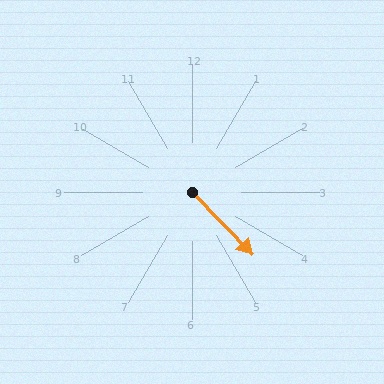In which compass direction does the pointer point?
Southeast.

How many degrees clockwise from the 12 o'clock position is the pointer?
Approximately 136 degrees.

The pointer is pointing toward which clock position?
Roughly 5 o'clock.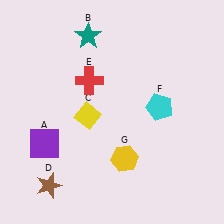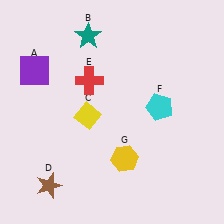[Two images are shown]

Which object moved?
The purple square (A) moved up.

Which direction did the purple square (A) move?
The purple square (A) moved up.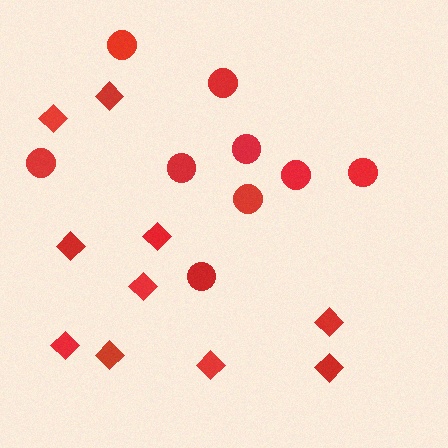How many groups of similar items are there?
There are 2 groups: one group of circles (9) and one group of diamonds (10).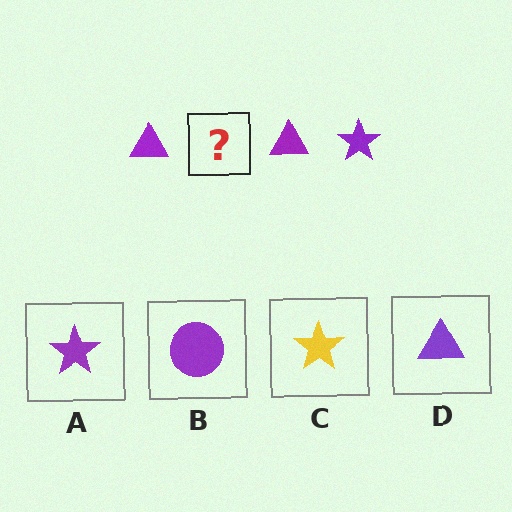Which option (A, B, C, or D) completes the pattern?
A.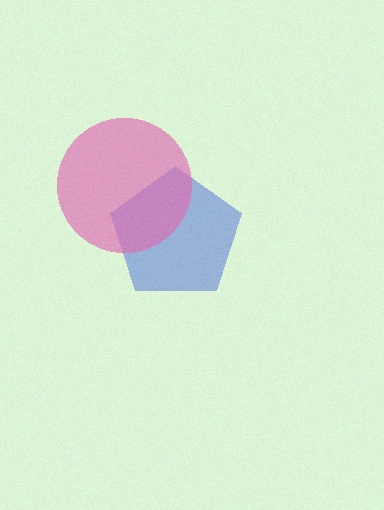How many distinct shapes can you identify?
There are 2 distinct shapes: a blue pentagon, a pink circle.